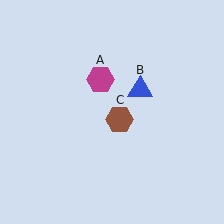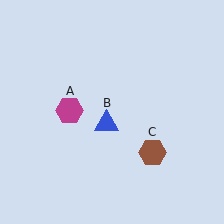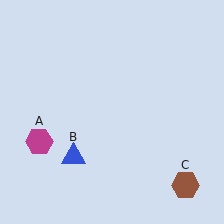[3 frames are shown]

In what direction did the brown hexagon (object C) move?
The brown hexagon (object C) moved down and to the right.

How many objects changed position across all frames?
3 objects changed position: magenta hexagon (object A), blue triangle (object B), brown hexagon (object C).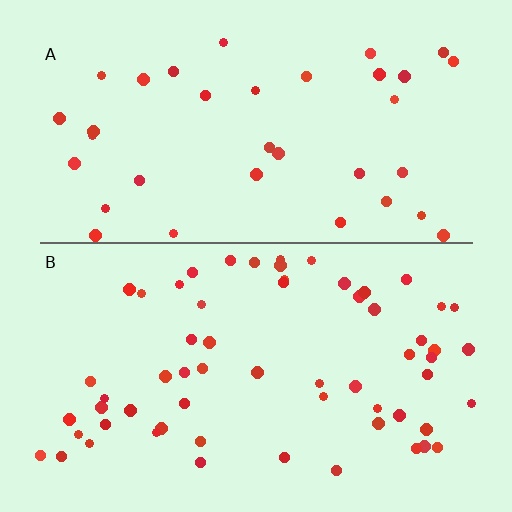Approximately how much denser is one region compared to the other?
Approximately 1.7× — region B over region A.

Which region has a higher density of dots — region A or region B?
B (the bottom).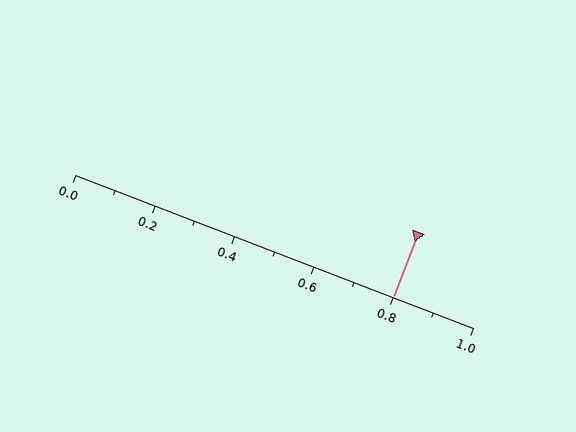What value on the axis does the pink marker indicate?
The marker indicates approximately 0.8.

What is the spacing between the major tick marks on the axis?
The major ticks are spaced 0.2 apart.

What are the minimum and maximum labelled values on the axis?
The axis runs from 0.0 to 1.0.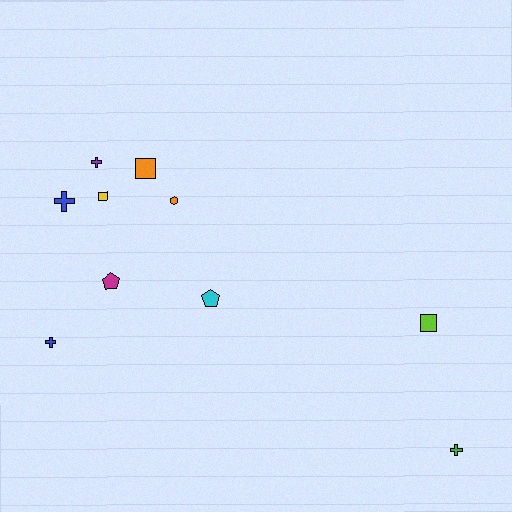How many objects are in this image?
There are 10 objects.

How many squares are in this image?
There are 3 squares.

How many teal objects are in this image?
There are no teal objects.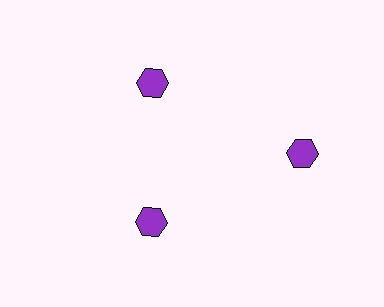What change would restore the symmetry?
The symmetry would be restored by moving it inward, back onto the ring so that all 3 hexagons sit at equal angles and equal distance from the center.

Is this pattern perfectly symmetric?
No. The 3 purple hexagons are arranged in a ring, but one element near the 3 o'clock position is pushed outward from the center, breaking the 3-fold rotational symmetry.